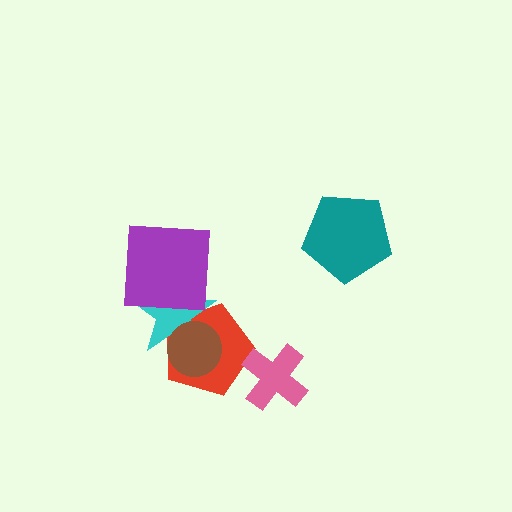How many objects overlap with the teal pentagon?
0 objects overlap with the teal pentagon.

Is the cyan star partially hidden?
Yes, it is partially covered by another shape.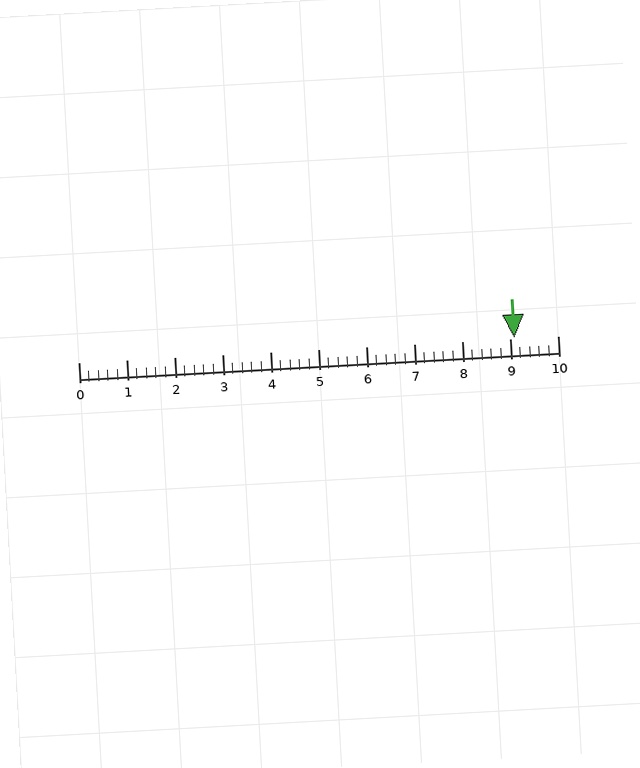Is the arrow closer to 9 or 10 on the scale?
The arrow is closer to 9.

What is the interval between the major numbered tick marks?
The major tick marks are spaced 1 units apart.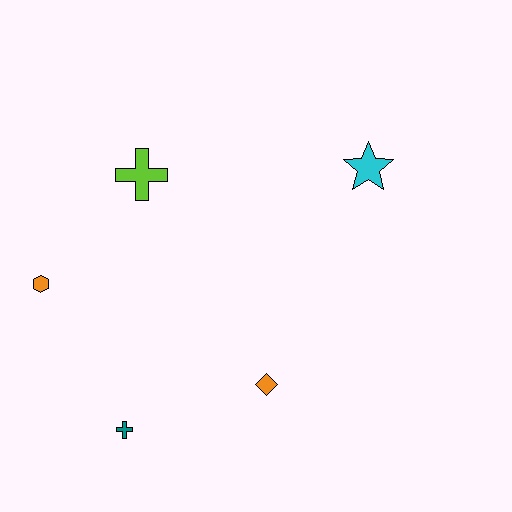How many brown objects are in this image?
There are no brown objects.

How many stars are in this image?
There is 1 star.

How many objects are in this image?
There are 5 objects.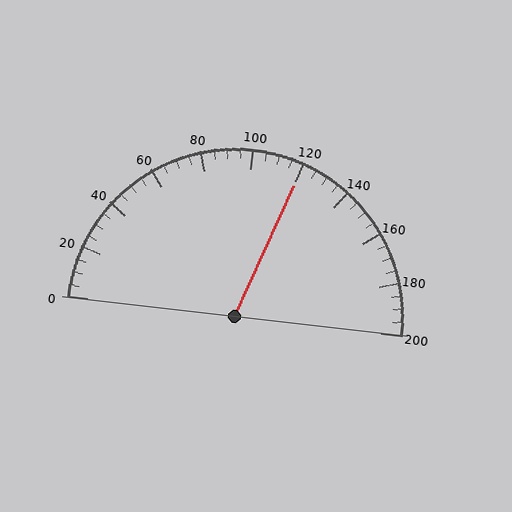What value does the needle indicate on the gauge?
The needle indicates approximately 120.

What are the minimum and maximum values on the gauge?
The gauge ranges from 0 to 200.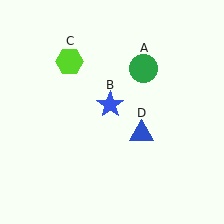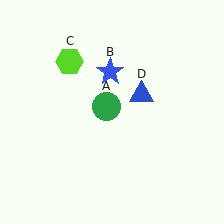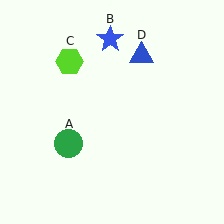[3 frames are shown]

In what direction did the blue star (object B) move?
The blue star (object B) moved up.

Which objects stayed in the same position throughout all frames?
Lime hexagon (object C) remained stationary.